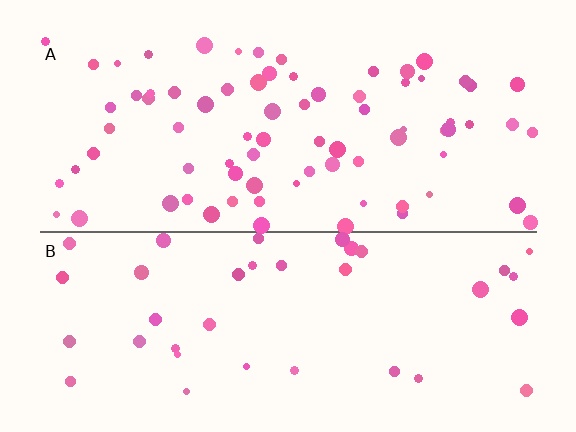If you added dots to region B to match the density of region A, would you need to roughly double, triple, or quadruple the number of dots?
Approximately double.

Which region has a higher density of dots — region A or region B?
A (the top).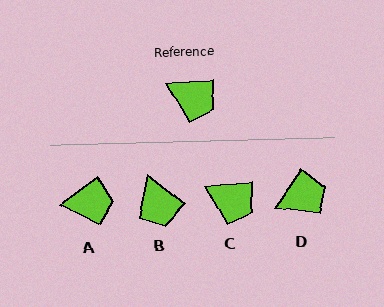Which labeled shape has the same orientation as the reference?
C.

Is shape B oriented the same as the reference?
No, it is off by about 42 degrees.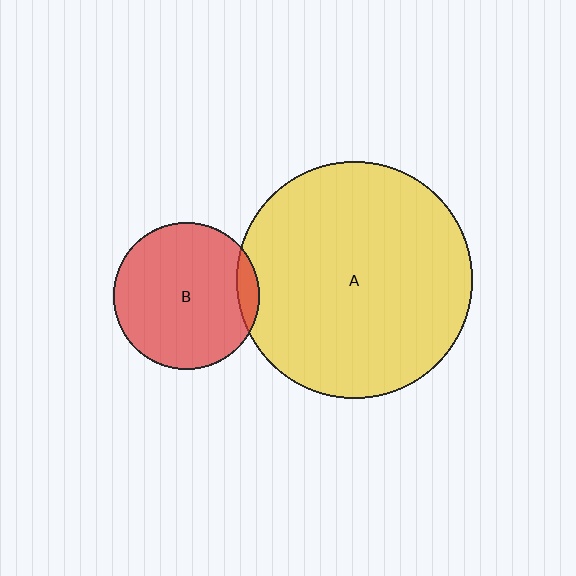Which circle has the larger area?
Circle A (yellow).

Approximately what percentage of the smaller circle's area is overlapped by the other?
Approximately 10%.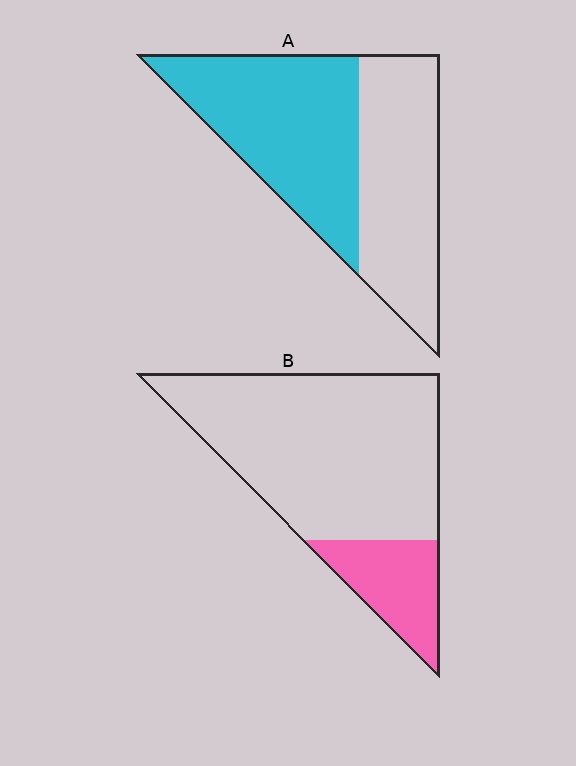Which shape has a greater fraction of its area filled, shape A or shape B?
Shape A.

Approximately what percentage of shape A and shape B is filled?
A is approximately 55% and B is approximately 20%.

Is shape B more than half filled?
No.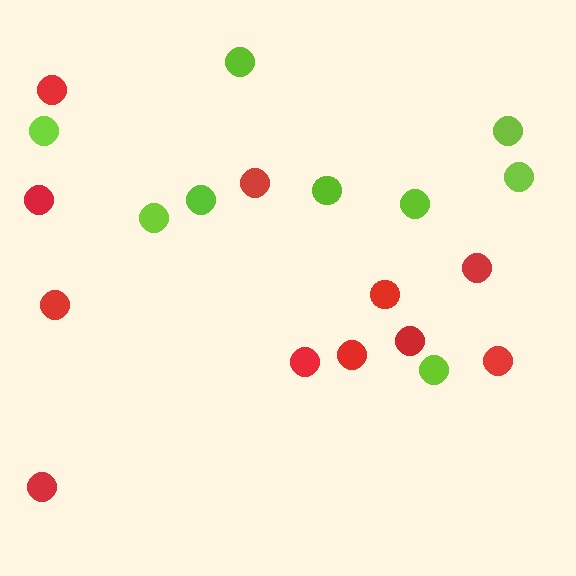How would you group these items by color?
There are 2 groups: one group of red circles (11) and one group of lime circles (9).